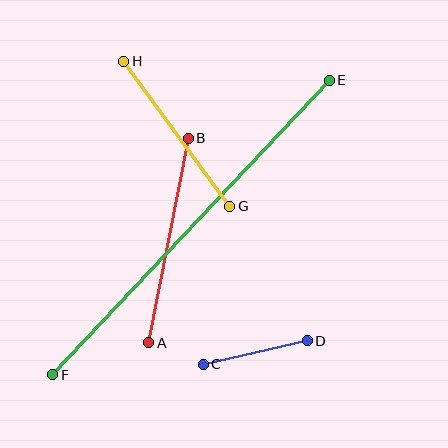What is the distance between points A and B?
The distance is approximately 209 pixels.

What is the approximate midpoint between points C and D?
The midpoint is at approximately (255, 352) pixels.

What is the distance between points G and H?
The distance is approximately 180 pixels.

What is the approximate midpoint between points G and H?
The midpoint is at approximately (177, 134) pixels.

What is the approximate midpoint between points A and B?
The midpoint is at approximately (169, 241) pixels.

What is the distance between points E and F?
The distance is approximately 404 pixels.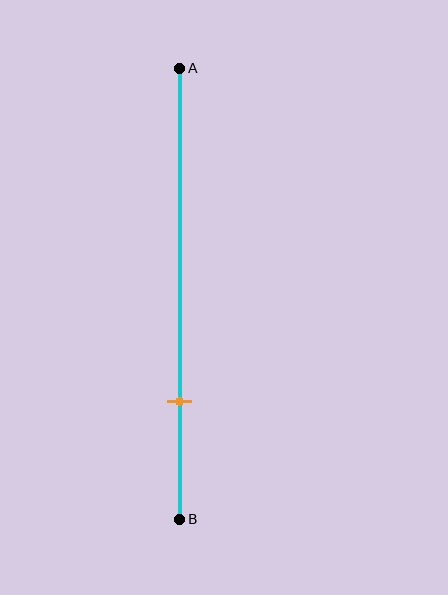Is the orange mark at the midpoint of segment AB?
No, the mark is at about 75% from A, not at the 50% midpoint.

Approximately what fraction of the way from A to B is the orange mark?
The orange mark is approximately 75% of the way from A to B.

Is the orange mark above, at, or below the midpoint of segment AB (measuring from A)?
The orange mark is below the midpoint of segment AB.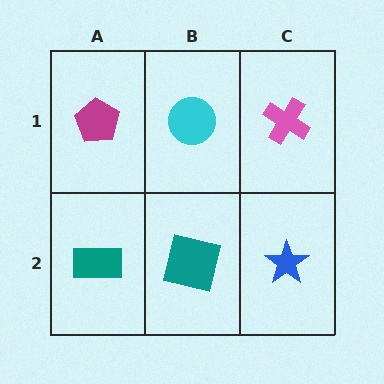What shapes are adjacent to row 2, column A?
A magenta pentagon (row 1, column A), a teal square (row 2, column B).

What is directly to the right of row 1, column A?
A cyan circle.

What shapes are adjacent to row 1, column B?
A teal square (row 2, column B), a magenta pentagon (row 1, column A), a pink cross (row 1, column C).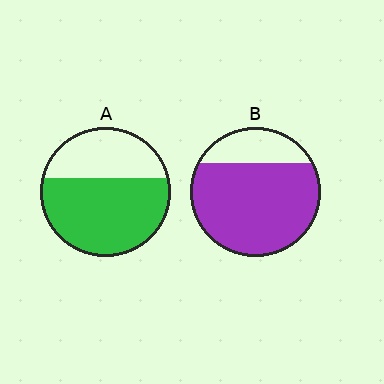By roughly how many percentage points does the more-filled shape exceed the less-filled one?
By roughly 15 percentage points (B over A).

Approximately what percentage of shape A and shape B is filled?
A is approximately 65% and B is approximately 75%.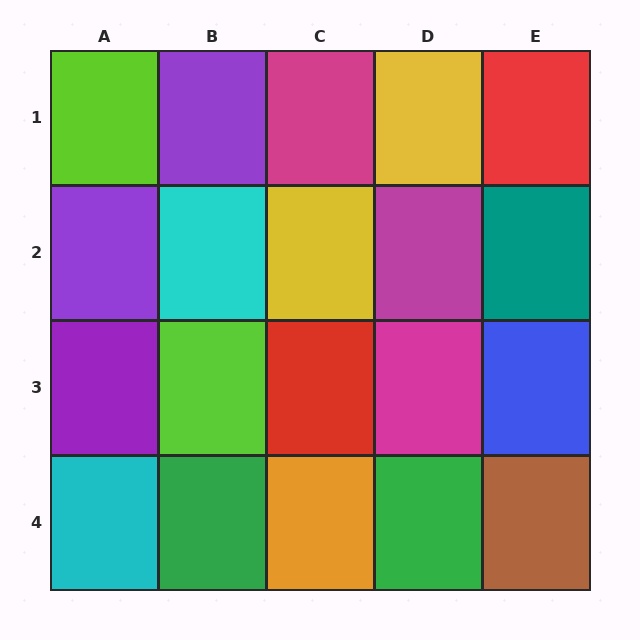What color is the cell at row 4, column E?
Brown.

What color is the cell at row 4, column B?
Green.